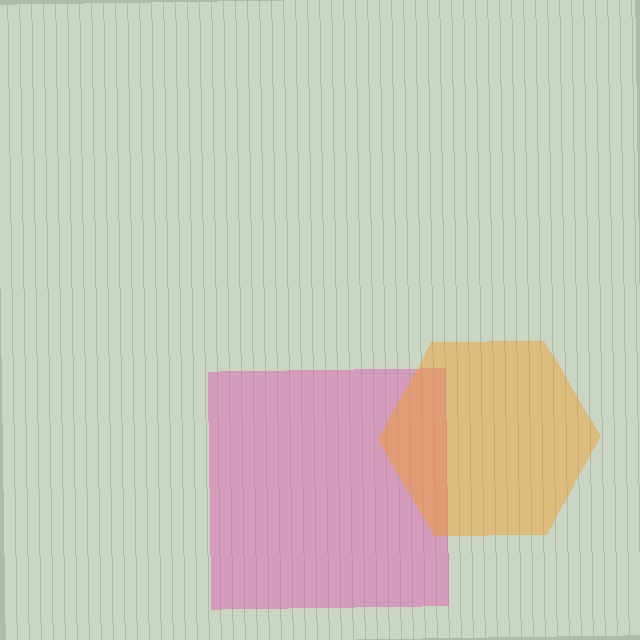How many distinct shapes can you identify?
There are 2 distinct shapes: a pink square, an orange hexagon.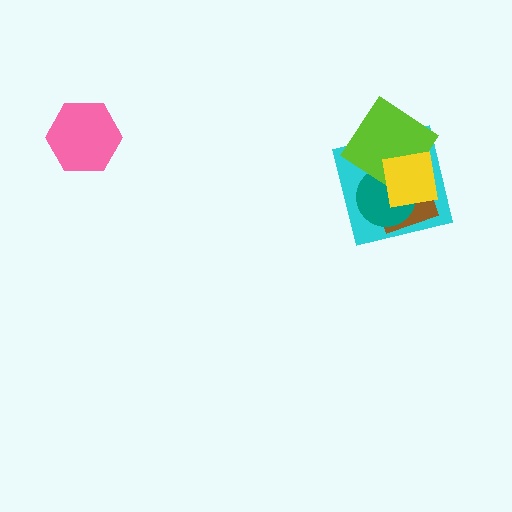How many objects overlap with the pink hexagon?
0 objects overlap with the pink hexagon.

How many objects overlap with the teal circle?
4 objects overlap with the teal circle.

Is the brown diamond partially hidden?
Yes, it is partially covered by another shape.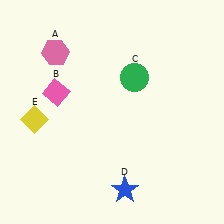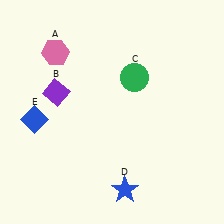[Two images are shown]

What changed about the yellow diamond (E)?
In Image 1, E is yellow. In Image 2, it changed to blue.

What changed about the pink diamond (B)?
In Image 1, B is pink. In Image 2, it changed to purple.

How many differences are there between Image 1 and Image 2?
There are 2 differences between the two images.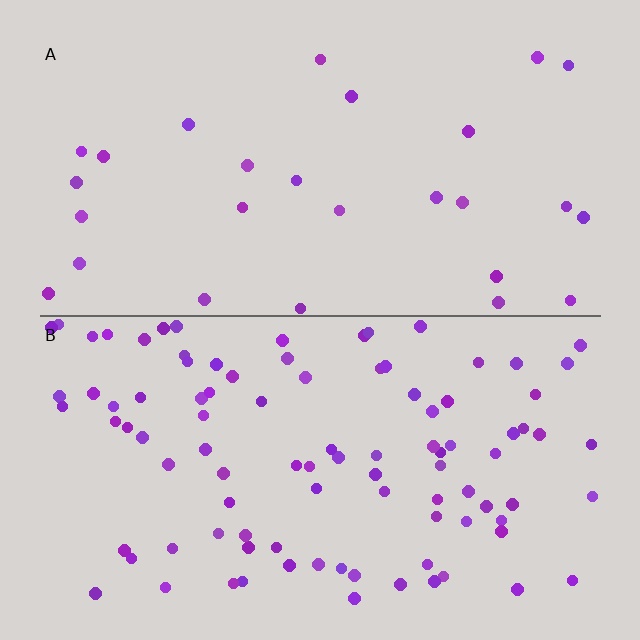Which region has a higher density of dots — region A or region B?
B (the bottom).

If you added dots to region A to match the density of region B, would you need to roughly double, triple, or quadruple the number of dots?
Approximately quadruple.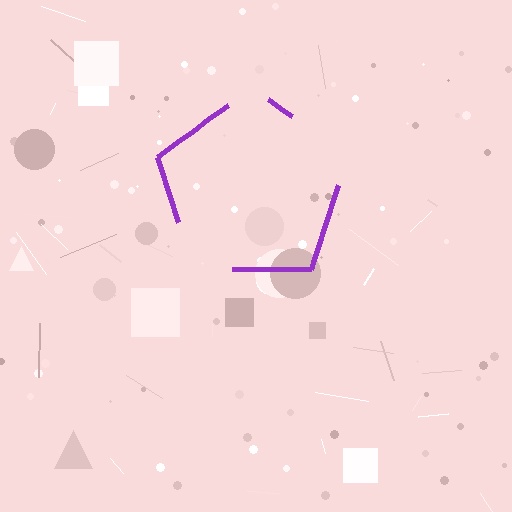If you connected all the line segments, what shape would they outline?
They would outline a pentagon.